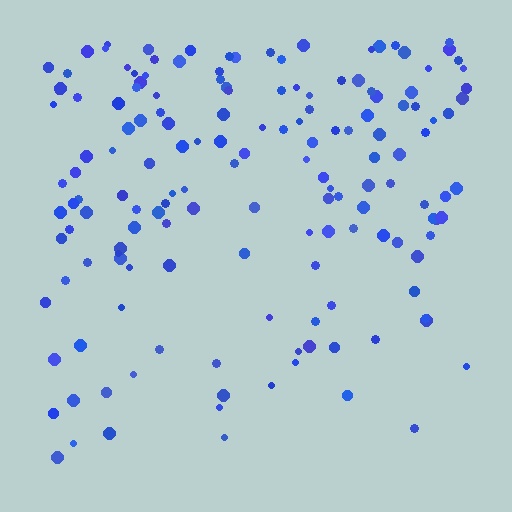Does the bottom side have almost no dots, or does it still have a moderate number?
Still a moderate number, just noticeably fewer than the top.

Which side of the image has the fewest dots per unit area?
The bottom.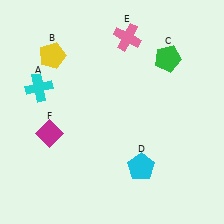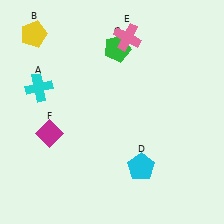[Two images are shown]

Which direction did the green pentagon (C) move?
The green pentagon (C) moved left.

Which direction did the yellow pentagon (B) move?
The yellow pentagon (B) moved up.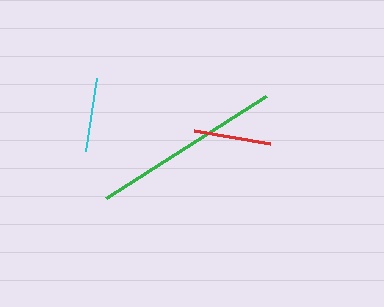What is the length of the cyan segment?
The cyan segment is approximately 73 pixels long.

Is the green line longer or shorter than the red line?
The green line is longer than the red line.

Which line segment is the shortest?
The cyan line is the shortest at approximately 73 pixels.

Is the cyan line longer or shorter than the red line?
The red line is longer than the cyan line.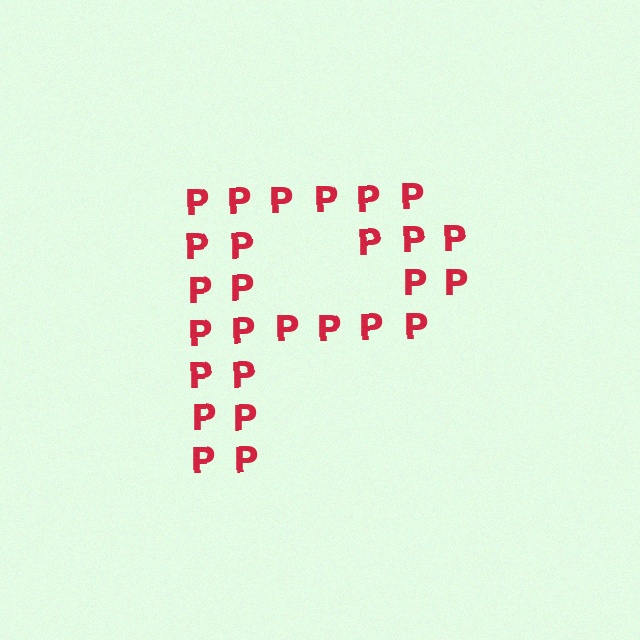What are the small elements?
The small elements are letter P's.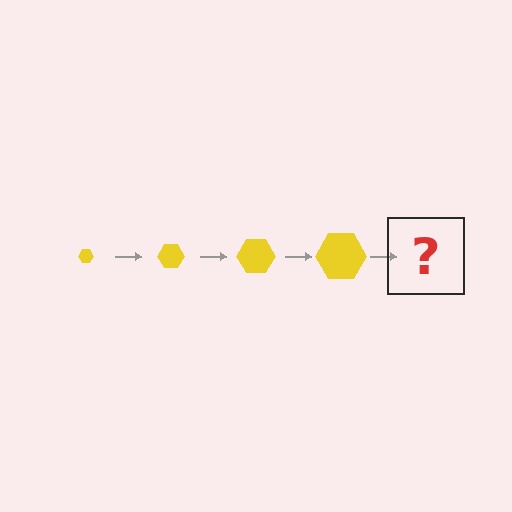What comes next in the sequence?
The next element should be a yellow hexagon, larger than the previous one.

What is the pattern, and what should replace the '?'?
The pattern is that the hexagon gets progressively larger each step. The '?' should be a yellow hexagon, larger than the previous one.